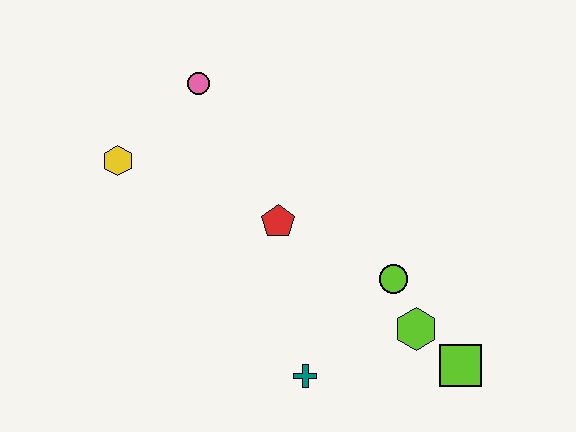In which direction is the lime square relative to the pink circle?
The lime square is below the pink circle.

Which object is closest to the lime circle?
The lime hexagon is closest to the lime circle.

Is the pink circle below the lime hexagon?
No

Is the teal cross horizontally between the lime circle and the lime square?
No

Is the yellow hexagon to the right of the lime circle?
No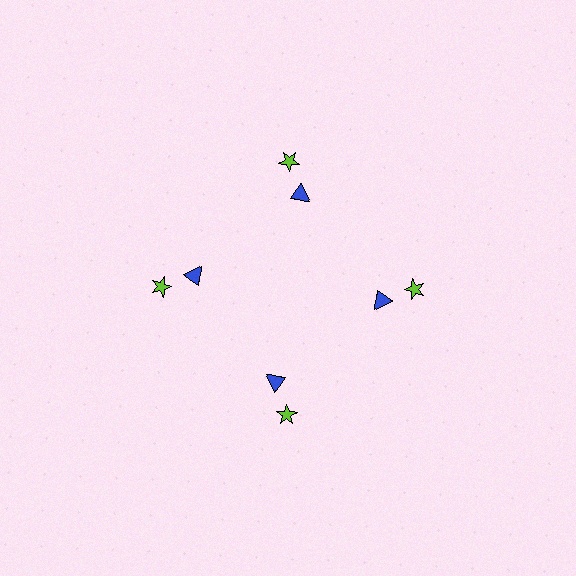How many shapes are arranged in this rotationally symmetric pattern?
There are 8 shapes, arranged in 4 groups of 2.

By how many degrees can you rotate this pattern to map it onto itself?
The pattern maps onto itself every 90 degrees of rotation.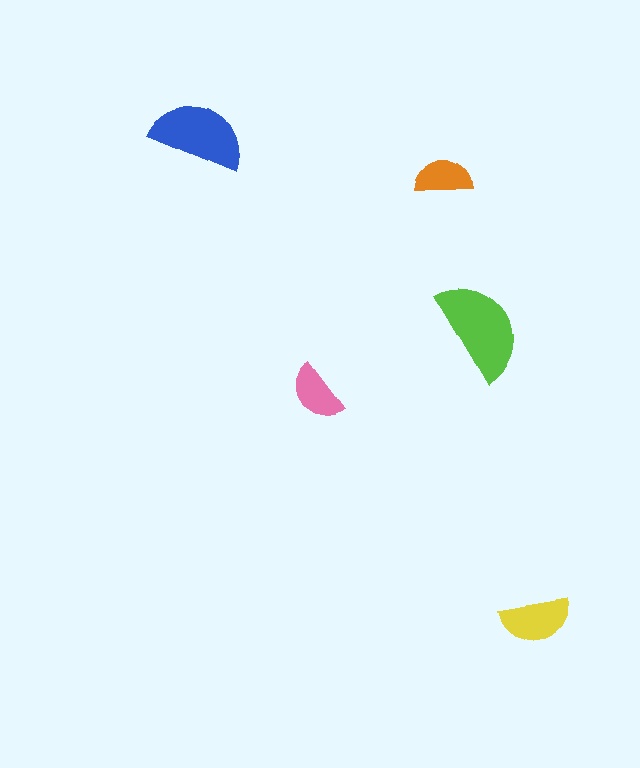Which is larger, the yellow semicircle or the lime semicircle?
The lime one.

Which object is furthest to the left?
The blue semicircle is leftmost.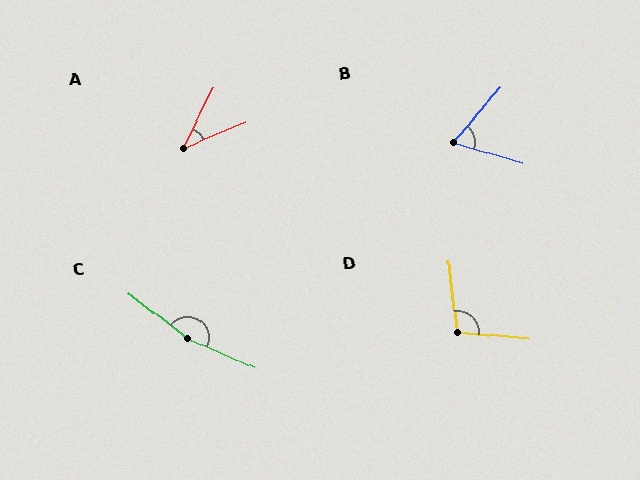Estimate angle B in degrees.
Approximately 65 degrees.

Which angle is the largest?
C, at approximately 167 degrees.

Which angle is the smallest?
A, at approximately 39 degrees.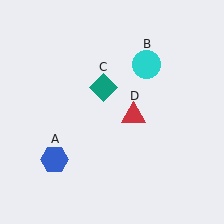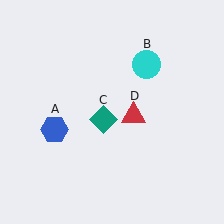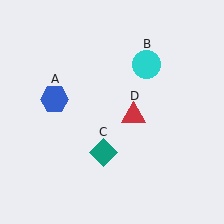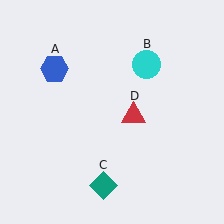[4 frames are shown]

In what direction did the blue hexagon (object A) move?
The blue hexagon (object A) moved up.